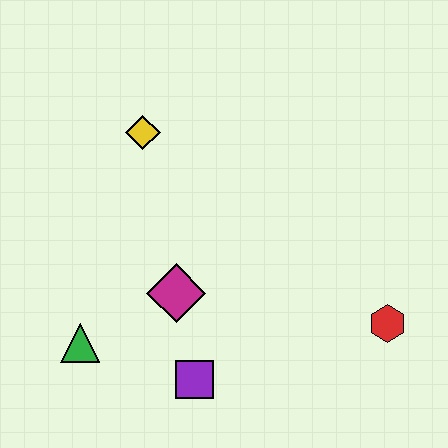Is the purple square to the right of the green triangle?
Yes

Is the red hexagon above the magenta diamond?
No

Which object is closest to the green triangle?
The magenta diamond is closest to the green triangle.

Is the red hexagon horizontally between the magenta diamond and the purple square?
No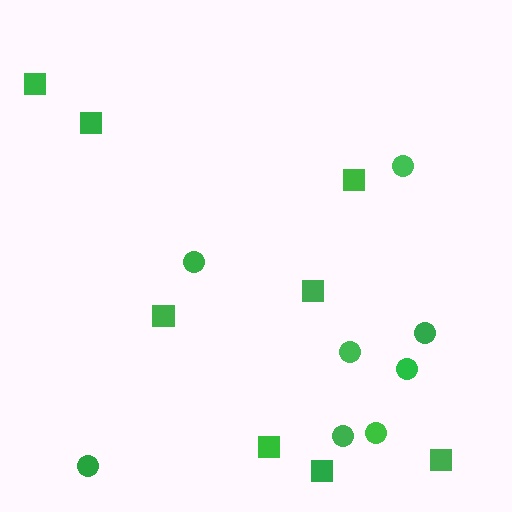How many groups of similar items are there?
There are 2 groups: one group of squares (8) and one group of circles (8).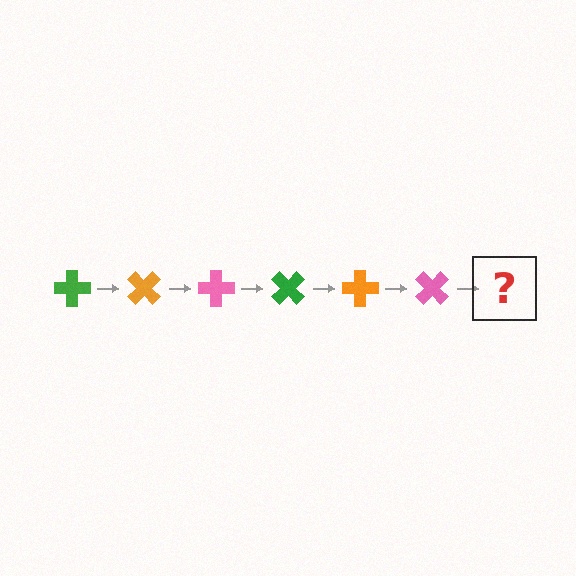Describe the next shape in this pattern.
It should be a green cross, rotated 270 degrees from the start.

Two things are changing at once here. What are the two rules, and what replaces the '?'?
The two rules are that it rotates 45 degrees each step and the color cycles through green, orange, and pink. The '?' should be a green cross, rotated 270 degrees from the start.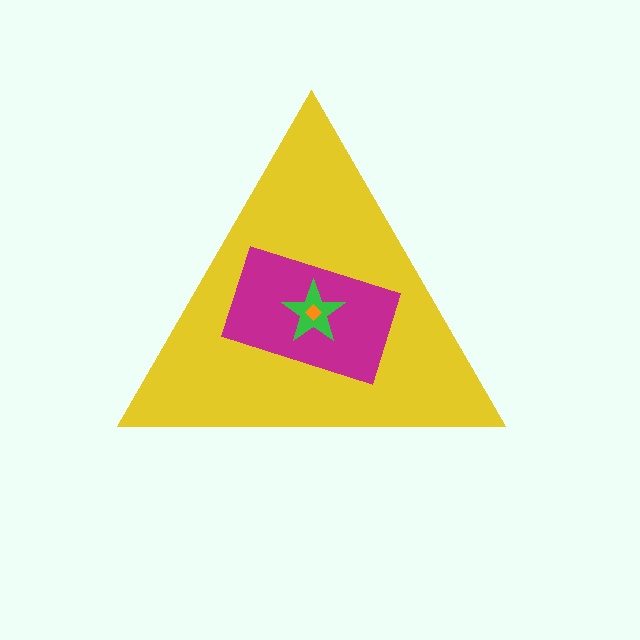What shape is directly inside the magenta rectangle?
The green star.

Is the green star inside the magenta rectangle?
Yes.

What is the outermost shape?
The yellow triangle.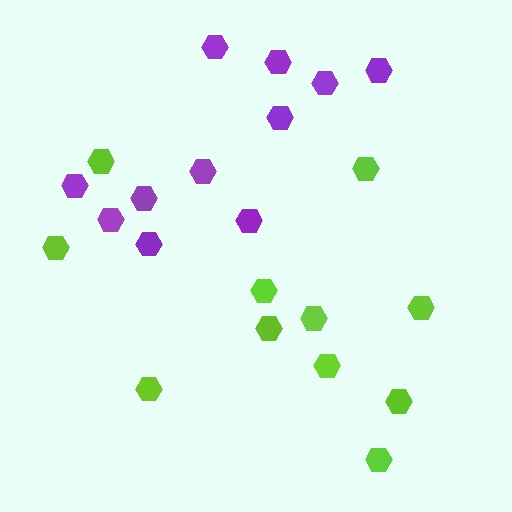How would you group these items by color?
There are 2 groups: one group of lime hexagons (11) and one group of purple hexagons (11).